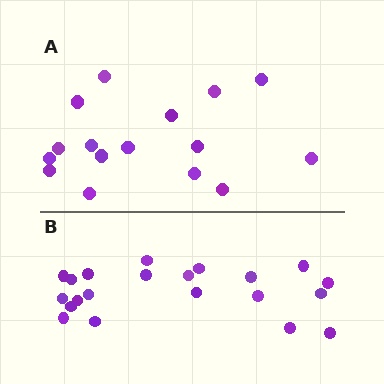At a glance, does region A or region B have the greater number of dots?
Region B (the bottom region) has more dots.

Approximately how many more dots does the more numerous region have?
Region B has about 5 more dots than region A.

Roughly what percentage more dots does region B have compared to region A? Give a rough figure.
About 30% more.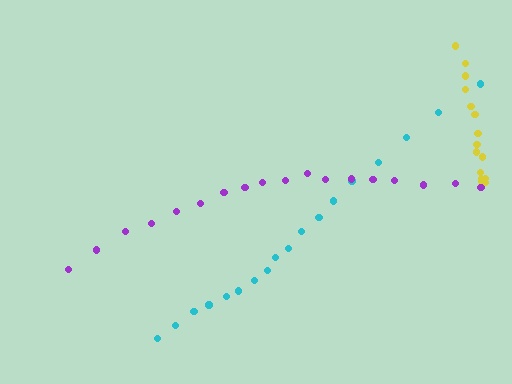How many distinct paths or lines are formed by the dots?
There are 3 distinct paths.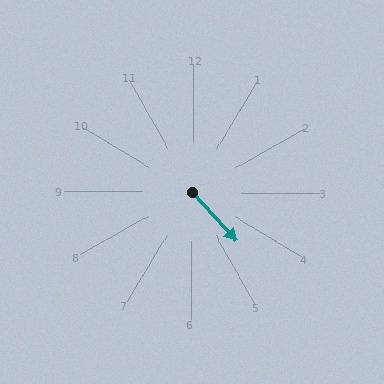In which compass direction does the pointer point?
Southeast.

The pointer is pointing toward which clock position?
Roughly 5 o'clock.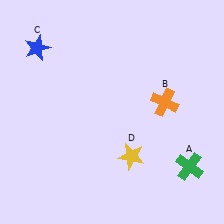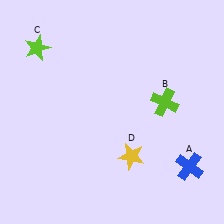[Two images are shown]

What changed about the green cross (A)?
In Image 1, A is green. In Image 2, it changed to blue.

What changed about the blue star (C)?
In Image 1, C is blue. In Image 2, it changed to lime.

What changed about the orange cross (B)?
In Image 1, B is orange. In Image 2, it changed to lime.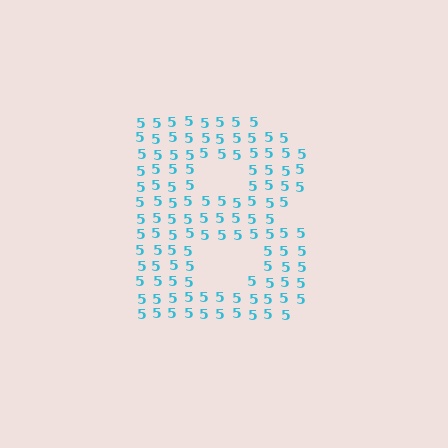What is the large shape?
The large shape is the letter B.